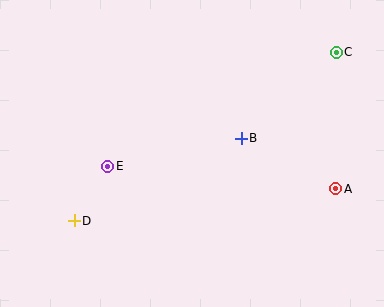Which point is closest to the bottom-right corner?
Point A is closest to the bottom-right corner.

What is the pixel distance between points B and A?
The distance between B and A is 107 pixels.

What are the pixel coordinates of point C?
Point C is at (336, 52).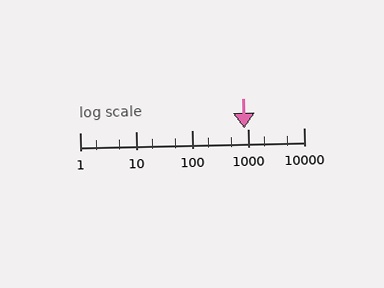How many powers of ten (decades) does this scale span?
The scale spans 4 decades, from 1 to 10000.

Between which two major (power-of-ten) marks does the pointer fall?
The pointer is between 100 and 1000.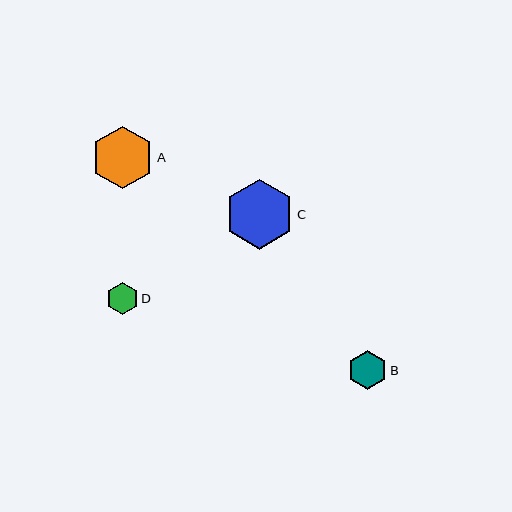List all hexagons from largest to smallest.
From largest to smallest: C, A, B, D.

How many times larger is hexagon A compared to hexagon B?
Hexagon A is approximately 1.6 times the size of hexagon B.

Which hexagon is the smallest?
Hexagon D is the smallest with a size of approximately 32 pixels.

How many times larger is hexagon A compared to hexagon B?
Hexagon A is approximately 1.6 times the size of hexagon B.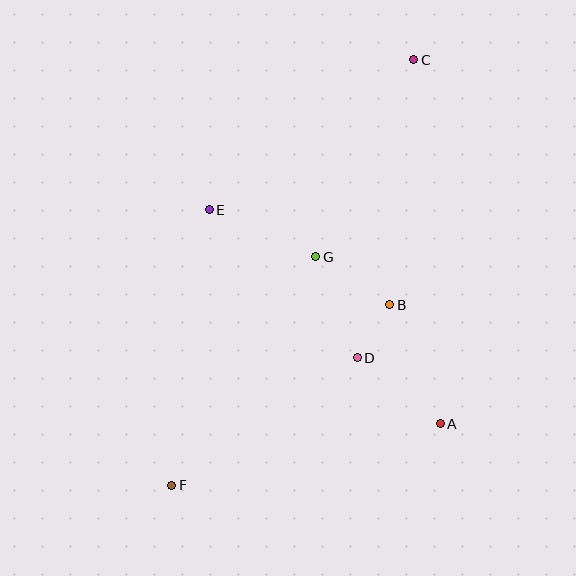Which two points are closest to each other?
Points B and D are closest to each other.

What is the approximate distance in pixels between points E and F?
The distance between E and F is approximately 278 pixels.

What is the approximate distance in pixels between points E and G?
The distance between E and G is approximately 117 pixels.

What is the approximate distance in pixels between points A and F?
The distance between A and F is approximately 275 pixels.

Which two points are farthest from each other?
Points C and F are farthest from each other.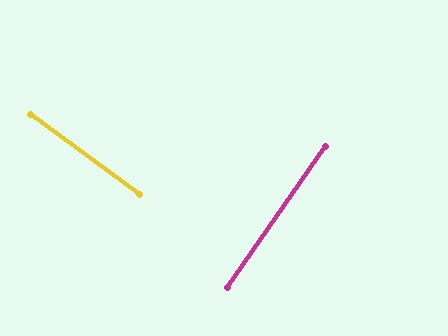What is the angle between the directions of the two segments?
Approximately 88 degrees.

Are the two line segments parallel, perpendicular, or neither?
Perpendicular — they meet at approximately 88°.